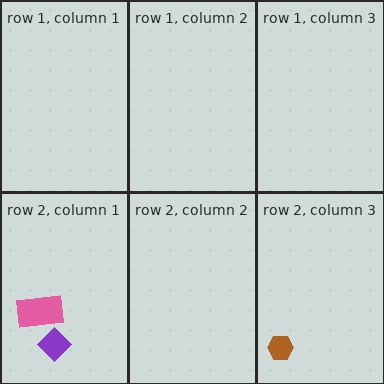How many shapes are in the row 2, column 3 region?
1.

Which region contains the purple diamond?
The row 2, column 1 region.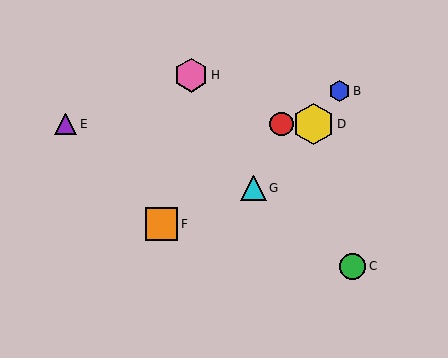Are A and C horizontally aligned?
No, A is at y≈124 and C is at y≈266.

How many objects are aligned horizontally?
3 objects (A, D, E) are aligned horizontally.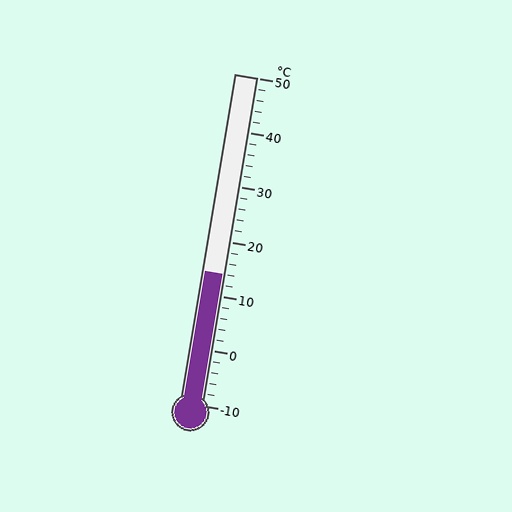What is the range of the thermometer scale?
The thermometer scale ranges from -10°C to 50°C.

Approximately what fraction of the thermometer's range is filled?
The thermometer is filled to approximately 40% of its range.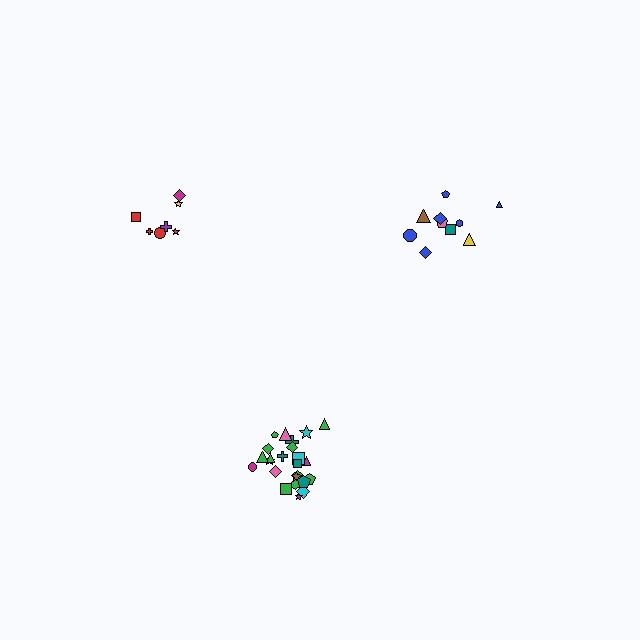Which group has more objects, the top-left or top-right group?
The top-right group.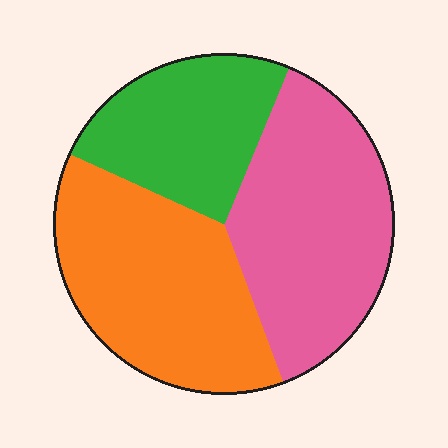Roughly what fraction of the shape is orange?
Orange takes up about three eighths (3/8) of the shape.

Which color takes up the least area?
Green, at roughly 25%.